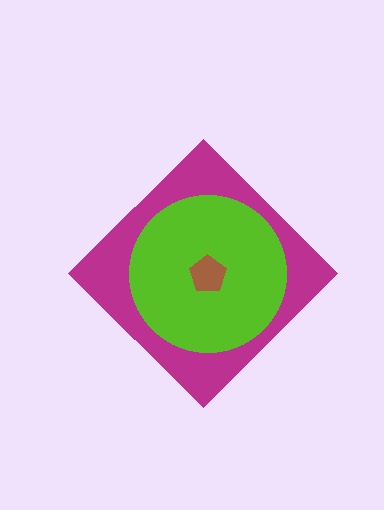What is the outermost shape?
The magenta diamond.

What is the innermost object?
The brown pentagon.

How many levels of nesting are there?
3.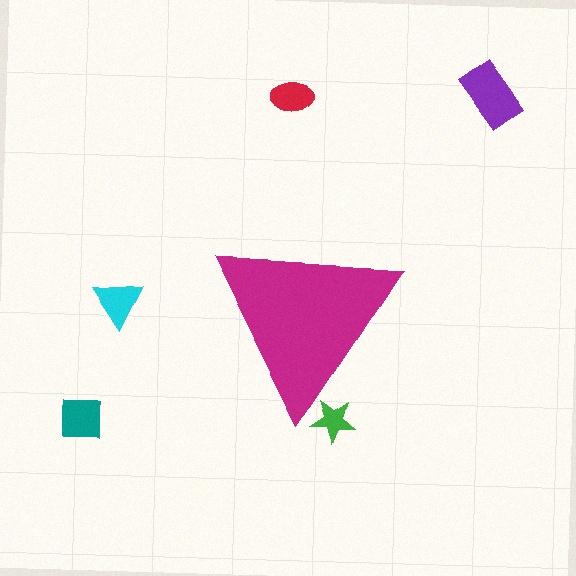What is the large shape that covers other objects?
A magenta triangle.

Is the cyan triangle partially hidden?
No, the cyan triangle is fully visible.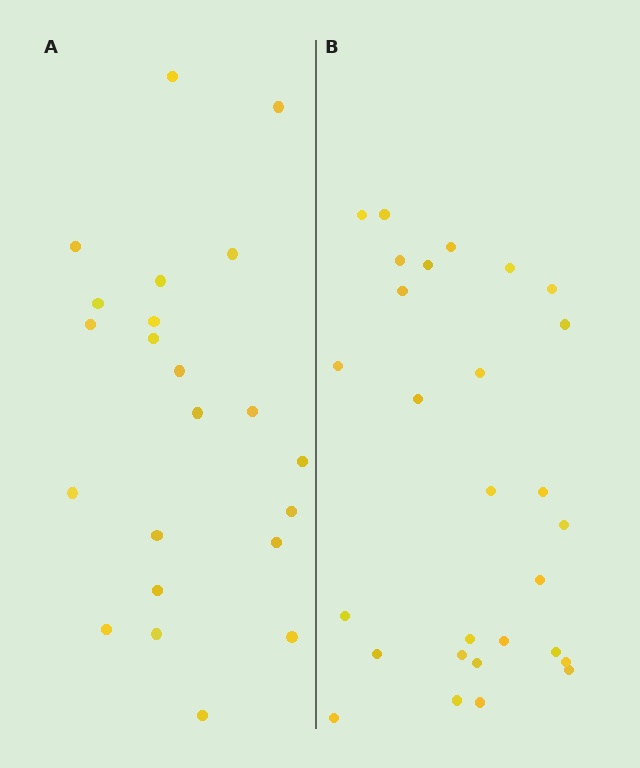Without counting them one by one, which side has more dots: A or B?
Region B (the right region) has more dots.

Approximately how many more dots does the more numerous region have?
Region B has about 6 more dots than region A.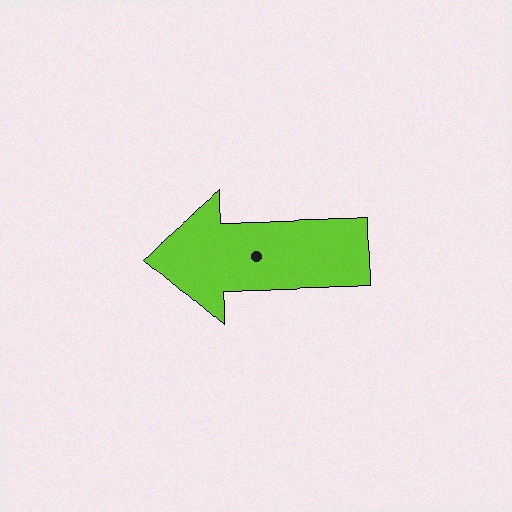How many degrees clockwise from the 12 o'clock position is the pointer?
Approximately 270 degrees.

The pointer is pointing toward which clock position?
Roughly 9 o'clock.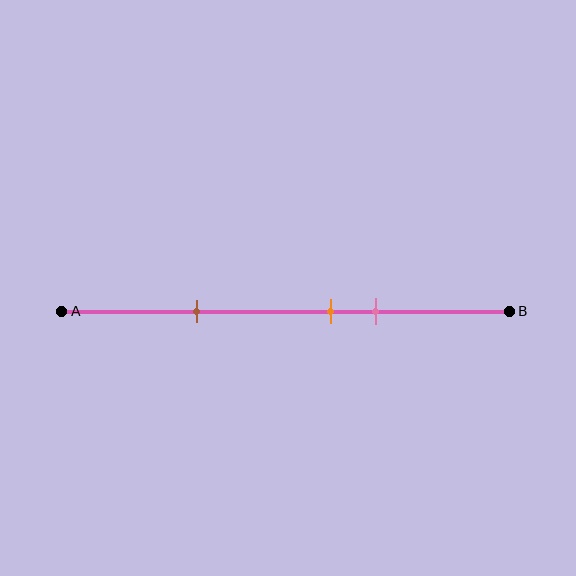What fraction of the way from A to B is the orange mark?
The orange mark is approximately 60% (0.6) of the way from A to B.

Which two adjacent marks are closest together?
The orange and pink marks are the closest adjacent pair.